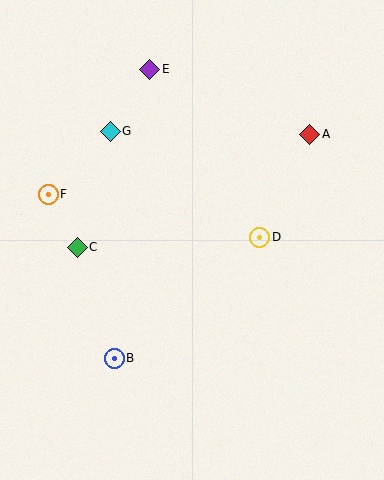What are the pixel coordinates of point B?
Point B is at (114, 358).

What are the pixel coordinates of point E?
Point E is at (150, 69).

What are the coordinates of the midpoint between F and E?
The midpoint between F and E is at (99, 132).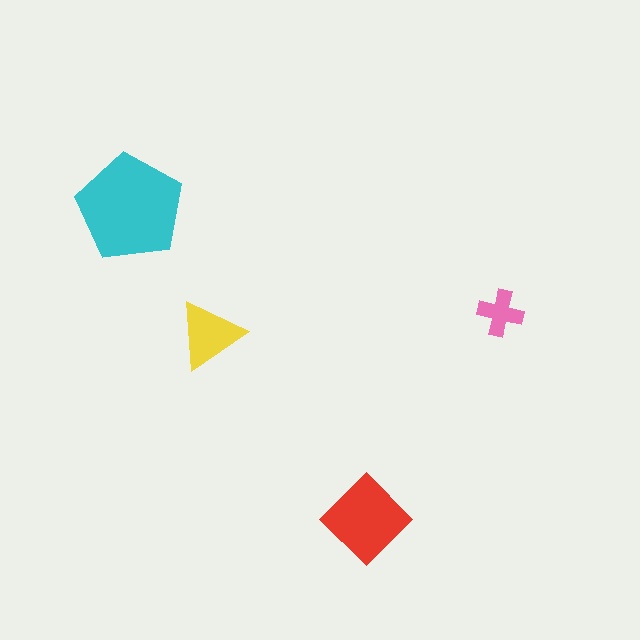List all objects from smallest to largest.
The pink cross, the yellow triangle, the red diamond, the cyan pentagon.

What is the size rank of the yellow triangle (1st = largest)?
3rd.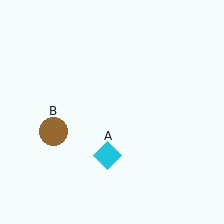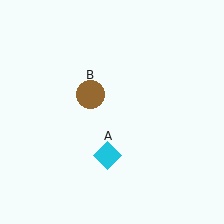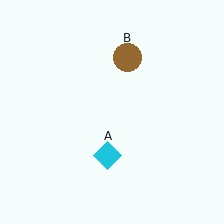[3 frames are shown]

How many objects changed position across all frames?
1 object changed position: brown circle (object B).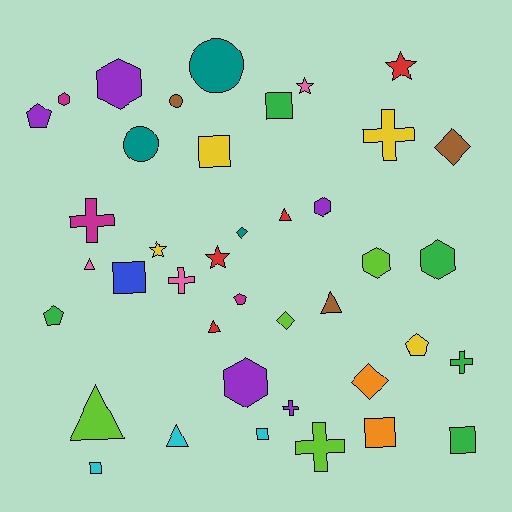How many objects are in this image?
There are 40 objects.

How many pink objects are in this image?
There are 3 pink objects.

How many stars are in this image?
There are 4 stars.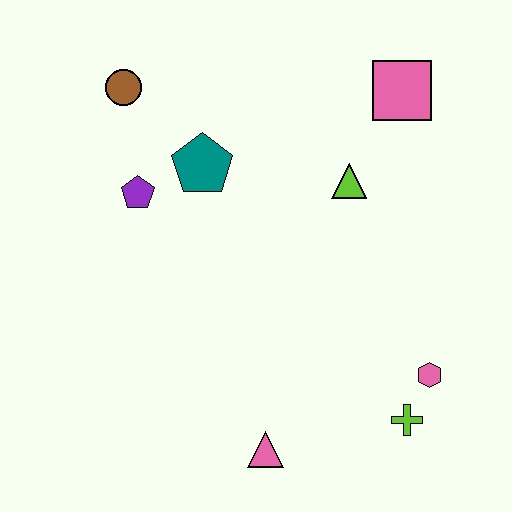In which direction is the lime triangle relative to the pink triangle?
The lime triangle is above the pink triangle.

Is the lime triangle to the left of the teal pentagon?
No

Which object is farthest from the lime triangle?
The pink triangle is farthest from the lime triangle.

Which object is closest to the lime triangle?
The pink square is closest to the lime triangle.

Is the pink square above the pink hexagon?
Yes